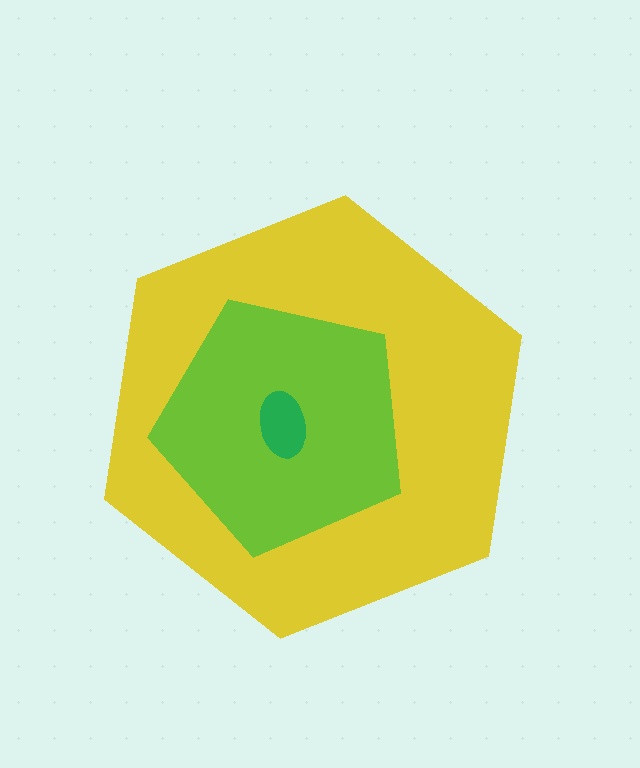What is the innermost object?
The green ellipse.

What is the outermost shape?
The yellow hexagon.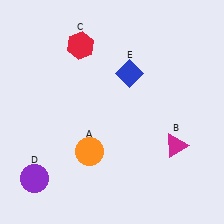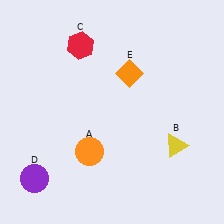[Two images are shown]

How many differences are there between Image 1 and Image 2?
There are 2 differences between the two images.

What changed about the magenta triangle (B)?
In Image 1, B is magenta. In Image 2, it changed to yellow.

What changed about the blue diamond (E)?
In Image 1, E is blue. In Image 2, it changed to orange.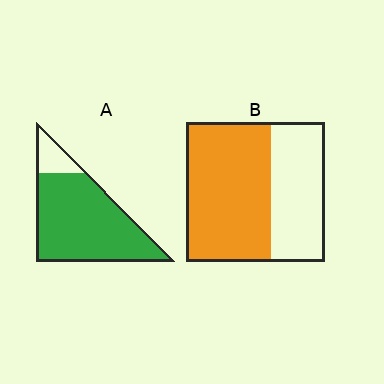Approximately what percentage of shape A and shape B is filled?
A is approximately 85% and B is approximately 60%.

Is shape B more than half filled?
Yes.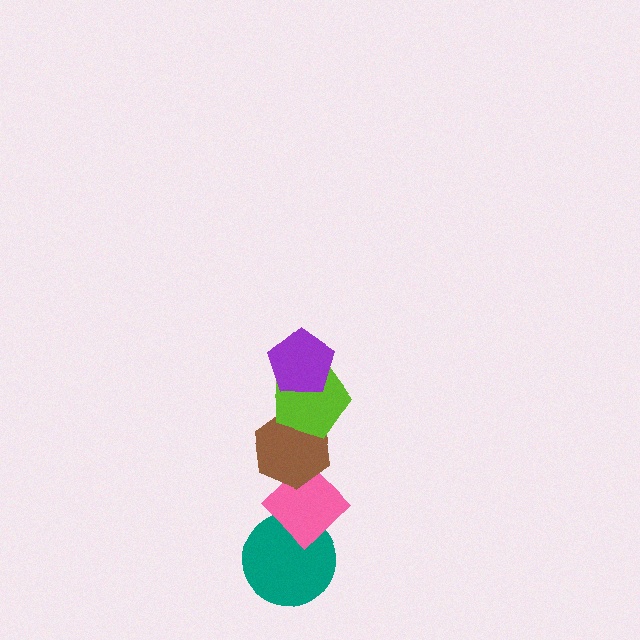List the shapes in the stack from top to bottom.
From top to bottom: the purple pentagon, the lime pentagon, the brown hexagon, the pink diamond, the teal circle.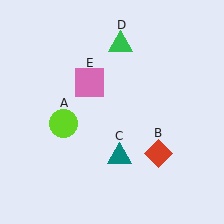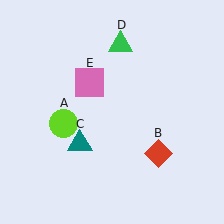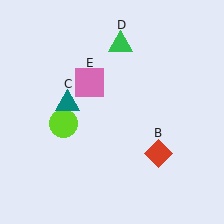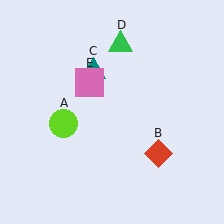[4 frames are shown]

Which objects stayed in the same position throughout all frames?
Lime circle (object A) and red diamond (object B) and green triangle (object D) and pink square (object E) remained stationary.